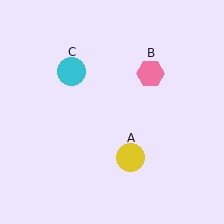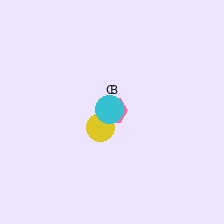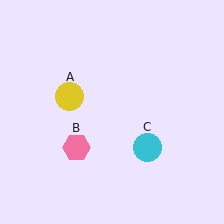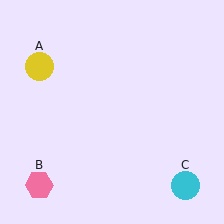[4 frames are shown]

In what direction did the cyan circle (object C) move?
The cyan circle (object C) moved down and to the right.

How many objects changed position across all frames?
3 objects changed position: yellow circle (object A), pink hexagon (object B), cyan circle (object C).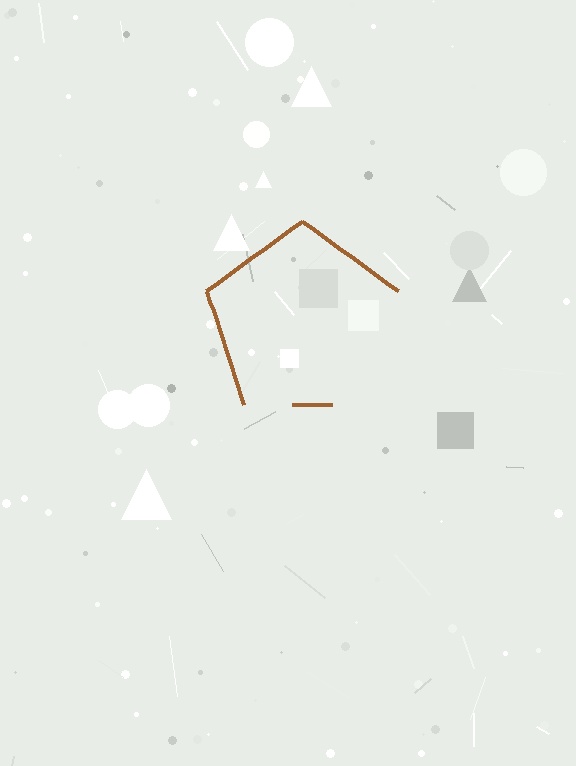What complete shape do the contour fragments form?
The contour fragments form a pentagon.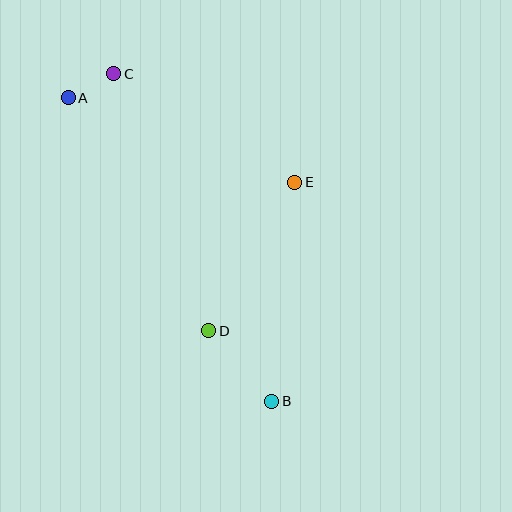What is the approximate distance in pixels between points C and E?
The distance between C and E is approximately 211 pixels.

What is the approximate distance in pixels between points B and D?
The distance between B and D is approximately 95 pixels.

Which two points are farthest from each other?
Points A and B are farthest from each other.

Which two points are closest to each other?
Points A and C are closest to each other.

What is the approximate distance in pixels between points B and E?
The distance between B and E is approximately 220 pixels.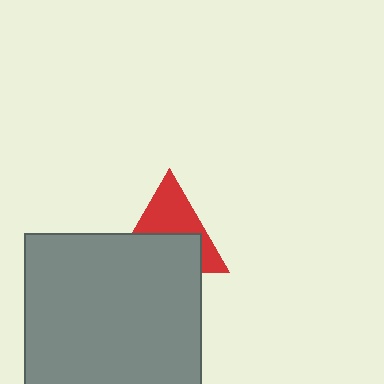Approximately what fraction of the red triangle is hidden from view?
Roughly 50% of the red triangle is hidden behind the gray square.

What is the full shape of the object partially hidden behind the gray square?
The partially hidden object is a red triangle.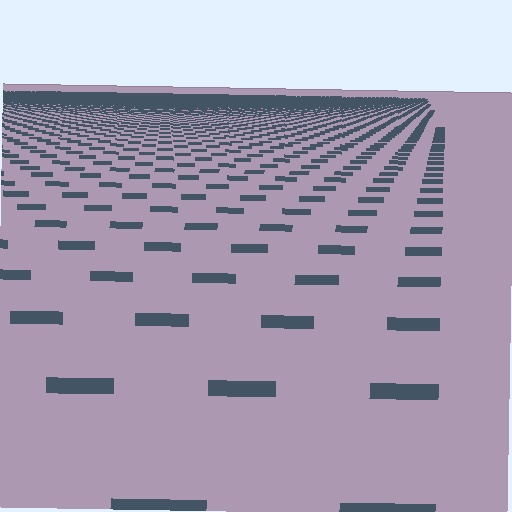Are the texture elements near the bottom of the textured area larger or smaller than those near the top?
Larger. Near the bottom, elements are closer to the viewer and appear at a bigger on-screen size.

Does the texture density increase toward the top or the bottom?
Density increases toward the top.